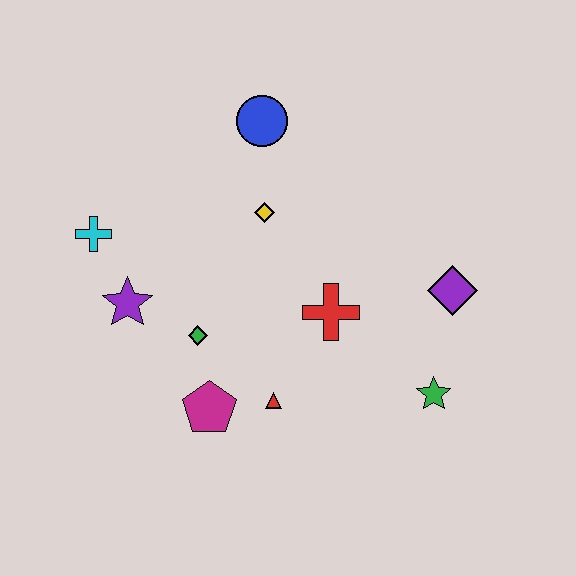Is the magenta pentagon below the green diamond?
Yes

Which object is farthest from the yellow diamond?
The green star is farthest from the yellow diamond.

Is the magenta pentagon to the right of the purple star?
Yes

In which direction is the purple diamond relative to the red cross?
The purple diamond is to the right of the red cross.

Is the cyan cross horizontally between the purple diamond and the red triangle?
No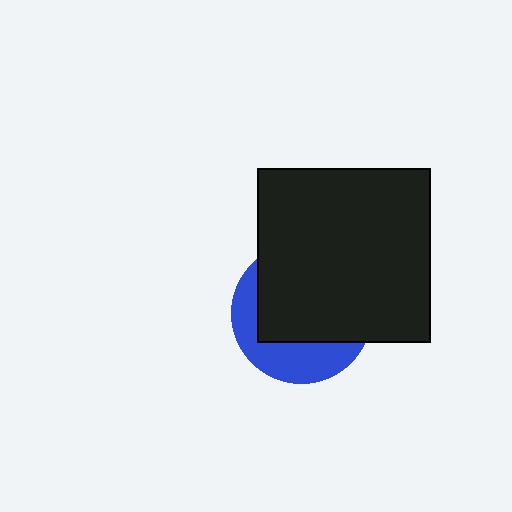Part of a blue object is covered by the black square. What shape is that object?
It is a circle.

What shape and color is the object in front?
The object in front is a black square.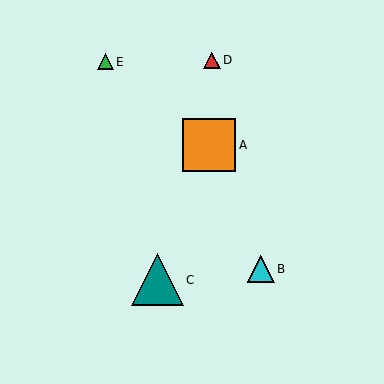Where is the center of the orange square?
The center of the orange square is at (209, 145).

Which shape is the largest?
The orange square (labeled A) is the largest.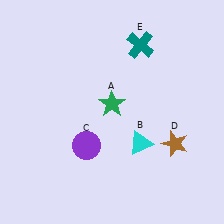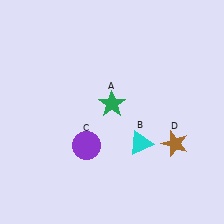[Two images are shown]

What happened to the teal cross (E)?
The teal cross (E) was removed in Image 2. It was in the top-right area of Image 1.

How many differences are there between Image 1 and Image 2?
There is 1 difference between the two images.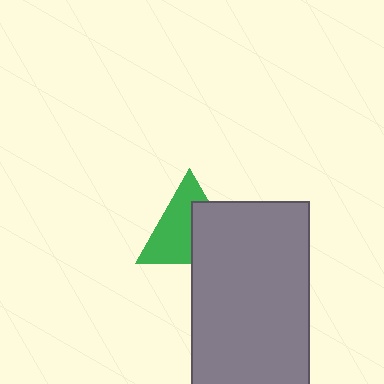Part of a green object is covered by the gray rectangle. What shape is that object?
It is a triangle.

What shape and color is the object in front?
The object in front is a gray rectangle.